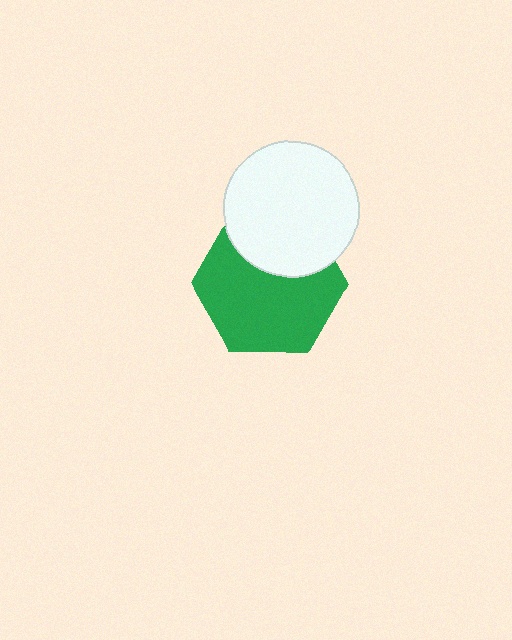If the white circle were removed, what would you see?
You would see the complete green hexagon.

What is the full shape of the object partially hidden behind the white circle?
The partially hidden object is a green hexagon.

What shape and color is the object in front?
The object in front is a white circle.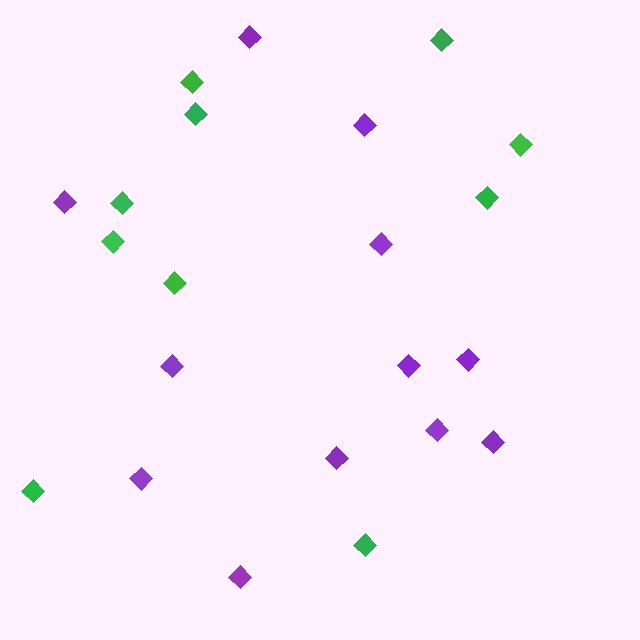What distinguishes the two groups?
There are 2 groups: one group of green diamonds (10) and one group of purple diamonds (12).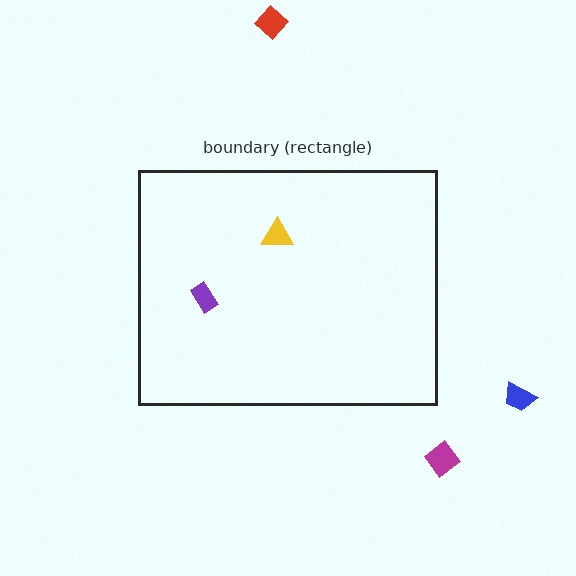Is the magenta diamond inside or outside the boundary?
Outside.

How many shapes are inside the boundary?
2 inside, 3 outside.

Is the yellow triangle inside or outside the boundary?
Inside.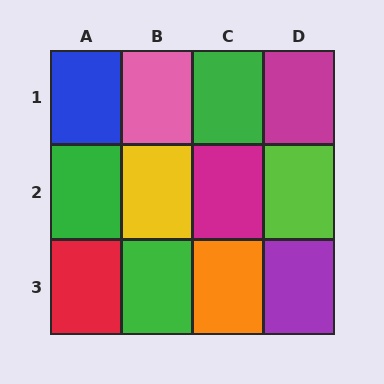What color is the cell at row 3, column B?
Green.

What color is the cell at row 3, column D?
Purple.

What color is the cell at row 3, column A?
Red.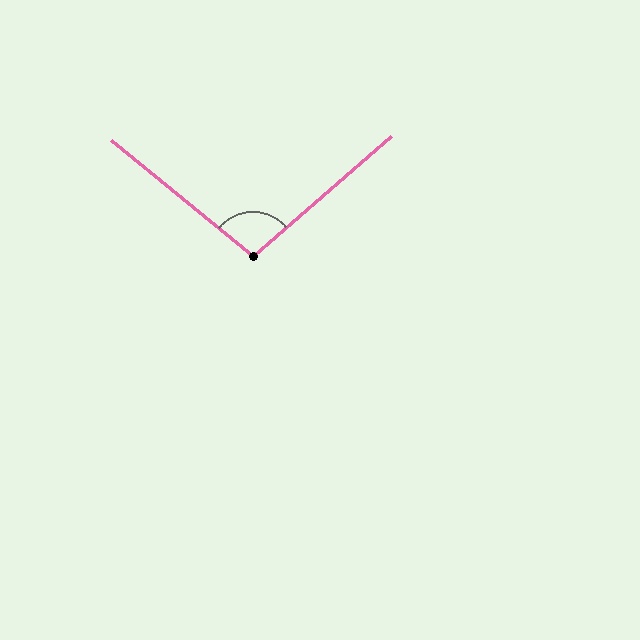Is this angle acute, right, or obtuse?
It is obtuse.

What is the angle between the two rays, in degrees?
Approximately 100 degrees.